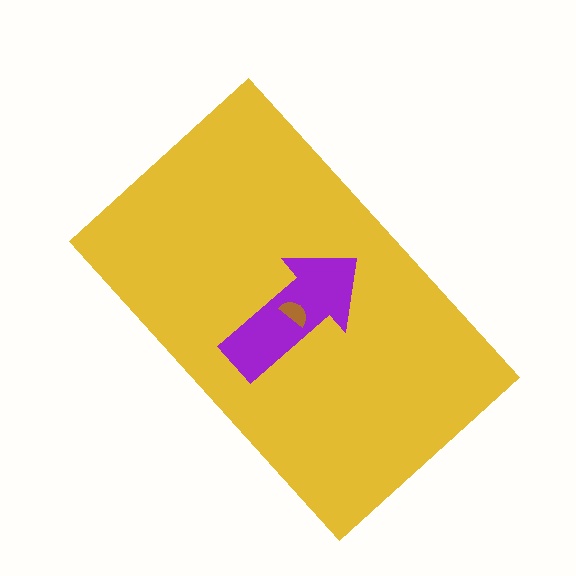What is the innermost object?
The brown semicircle.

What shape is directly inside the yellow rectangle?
The purple arrow.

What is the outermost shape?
The yellow rectangle.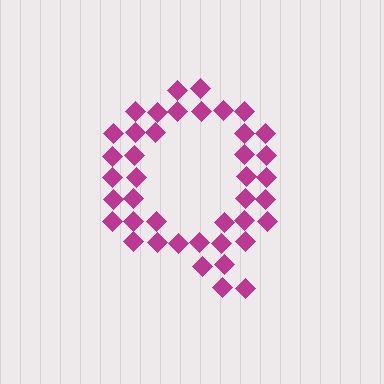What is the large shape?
The large shape is the letter Q.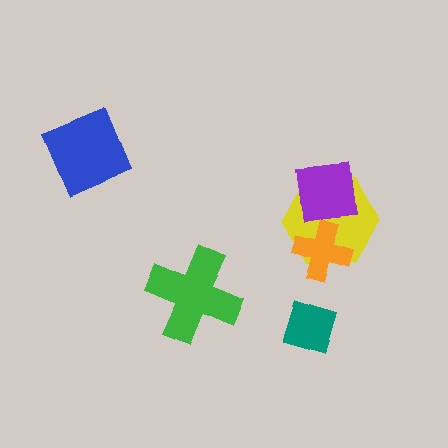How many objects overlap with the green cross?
0 objects overlap with the green cross.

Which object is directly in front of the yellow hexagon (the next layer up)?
The purple square is directly in front of the yellow hexagon.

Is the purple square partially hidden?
Yes, it is partially covered by another shape.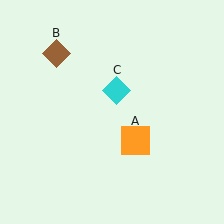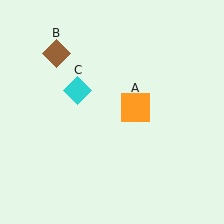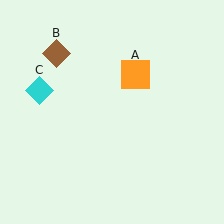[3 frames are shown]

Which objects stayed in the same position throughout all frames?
Brown diamond (object B) remained stationary.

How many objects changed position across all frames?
2 objects changed position: orange square (object A), cyan diamond (object C).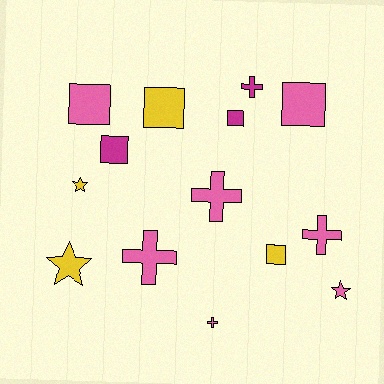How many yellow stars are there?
There are 2 yellow stars.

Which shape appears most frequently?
Square, with 6 objects.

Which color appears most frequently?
Pink, with 7 objects.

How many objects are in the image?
There are 14 objects.